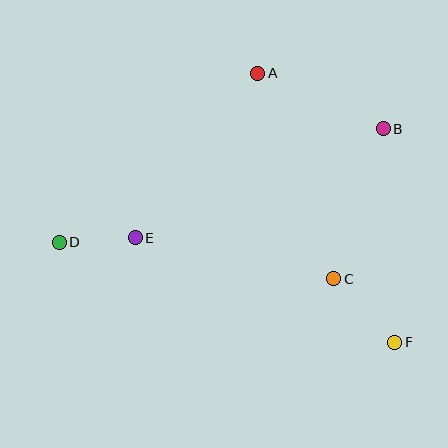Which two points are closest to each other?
Points D and E are closest to each other.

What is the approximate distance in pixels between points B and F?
The distance between B and F is approximately 214 pixels.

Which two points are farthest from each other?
Points D and F are farthest from each other.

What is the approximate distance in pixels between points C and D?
The distance between C and D is approximately 277 pixels.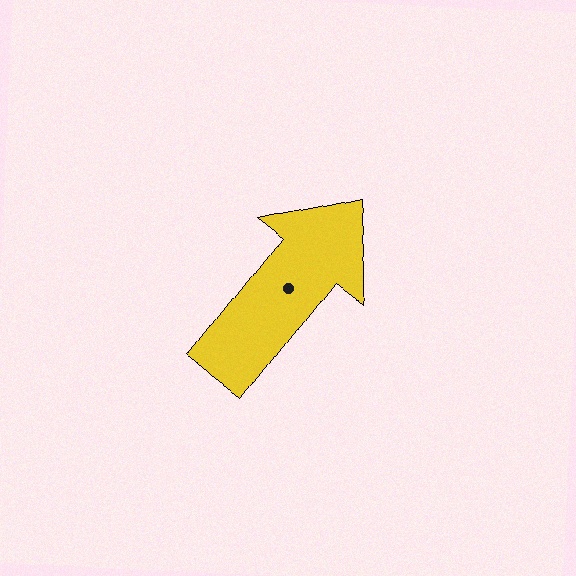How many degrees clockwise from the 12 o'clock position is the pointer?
Approximately 38 degrees.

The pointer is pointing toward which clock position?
Roughly 1 o'clock.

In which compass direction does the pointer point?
Northeast.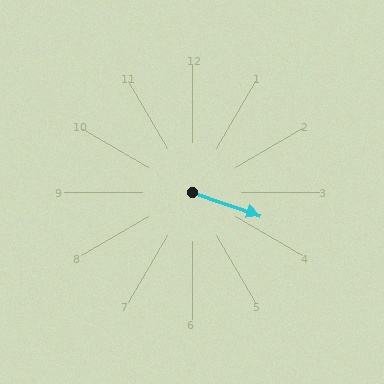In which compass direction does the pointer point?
East.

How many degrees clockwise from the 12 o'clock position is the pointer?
Approximately 109 degrees.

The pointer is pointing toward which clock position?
Roughly 4 o'clock.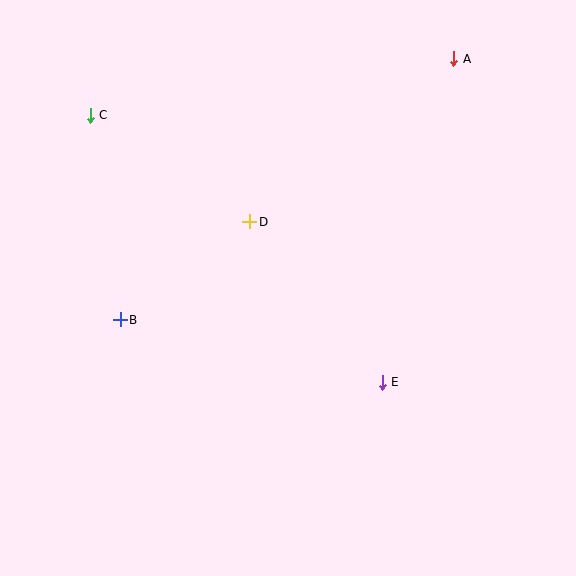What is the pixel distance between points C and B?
The distance between C and B is 206 pixels.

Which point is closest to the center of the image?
Point D at (250, 222) is closest to the center.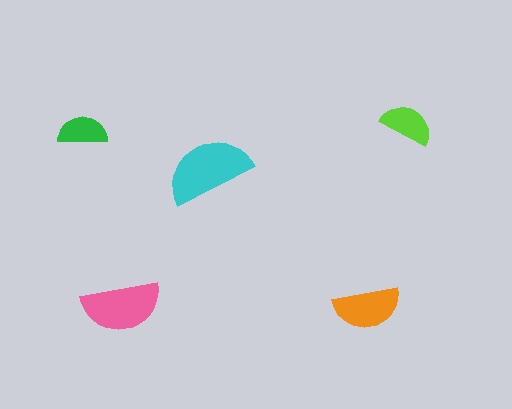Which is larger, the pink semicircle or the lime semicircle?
The pink one.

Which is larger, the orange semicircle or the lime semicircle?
The orange one.